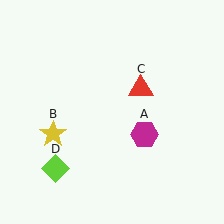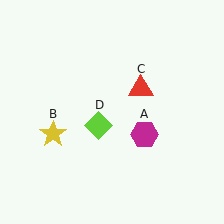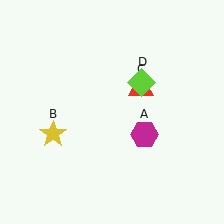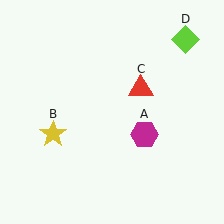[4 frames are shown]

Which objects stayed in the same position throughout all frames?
Magenta hexagon (object A) and yellow star (object B) and red triangle (object C) remained stationary.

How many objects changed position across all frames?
1 object changed position: lime diamond (object D).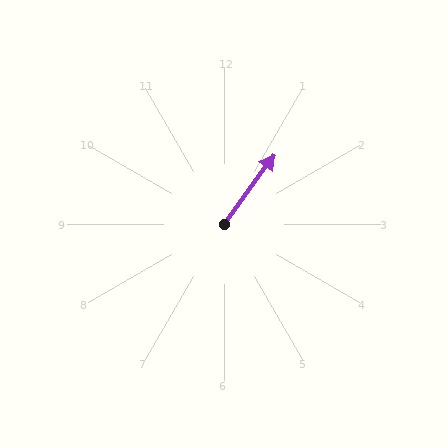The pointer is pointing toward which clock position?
Roughly 1 o'clock.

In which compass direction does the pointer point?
Northeast.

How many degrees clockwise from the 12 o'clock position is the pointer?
Approximately 36 degrees.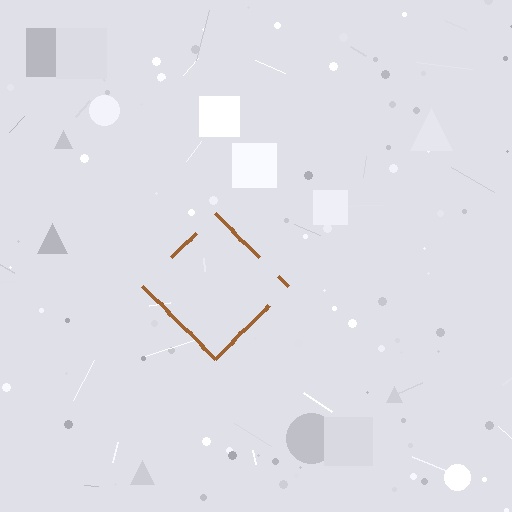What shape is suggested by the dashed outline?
The dashed outline suggests a diamond.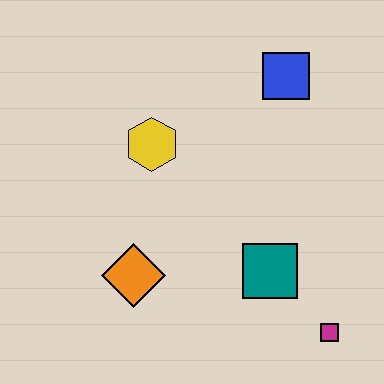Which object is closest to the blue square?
The yellow hexagon is closest to the blue square.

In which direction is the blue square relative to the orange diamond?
The blue square is above the orange diamond.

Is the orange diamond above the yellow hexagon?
No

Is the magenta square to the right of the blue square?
Yes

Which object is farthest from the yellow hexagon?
The magenta square is farthest from the yellow hexagon.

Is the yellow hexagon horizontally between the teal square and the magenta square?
No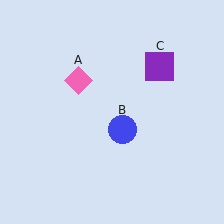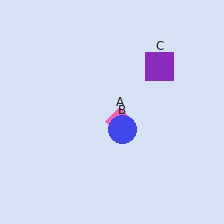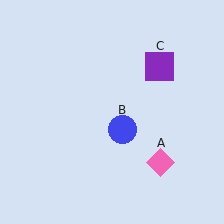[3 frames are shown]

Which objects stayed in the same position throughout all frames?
Blue circle (object B) and purple square (object C) remained stationary.